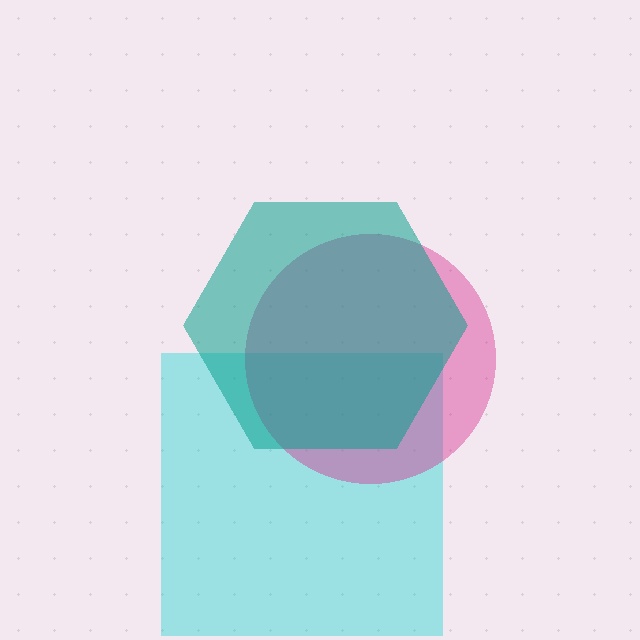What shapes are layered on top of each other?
The layered shapes are: a cyan square, a magenta circle, a teal hexagon.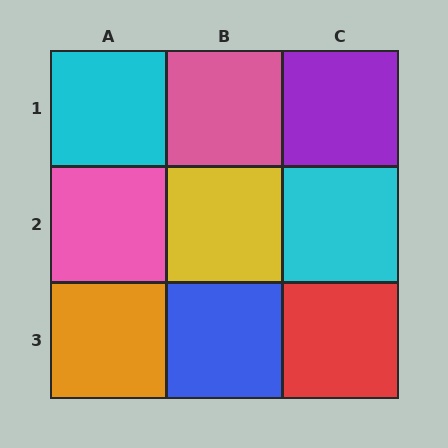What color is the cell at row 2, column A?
Pink.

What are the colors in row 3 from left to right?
Orange, blue, red.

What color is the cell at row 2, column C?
Cyan.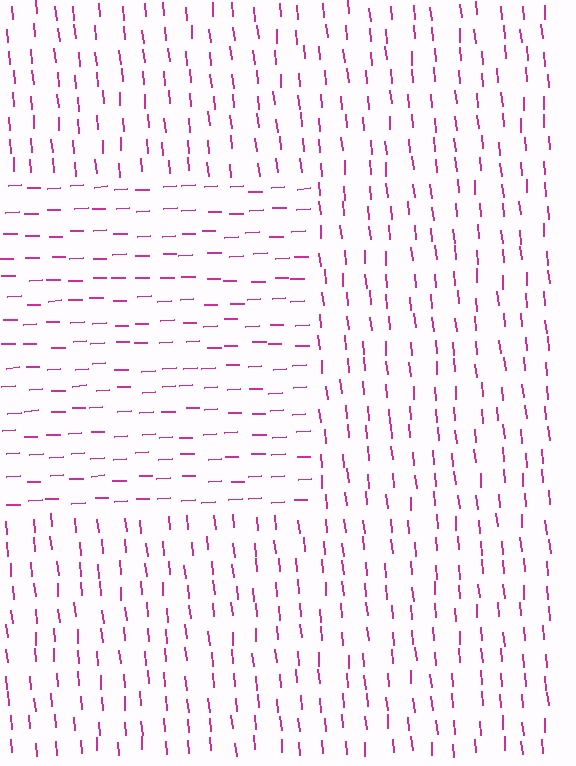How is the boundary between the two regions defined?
The boundary is defined purely by a change in line orientation (approximately 88 degrees difference). All lines are the same color and thickness.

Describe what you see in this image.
The image is filled with small magenta line segments. A rectangle region in the image has lines oriented differently from the surrounding lines, creating a visible texture boundary.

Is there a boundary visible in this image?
Yes, there is a texture boundary formed by a change in line orientation.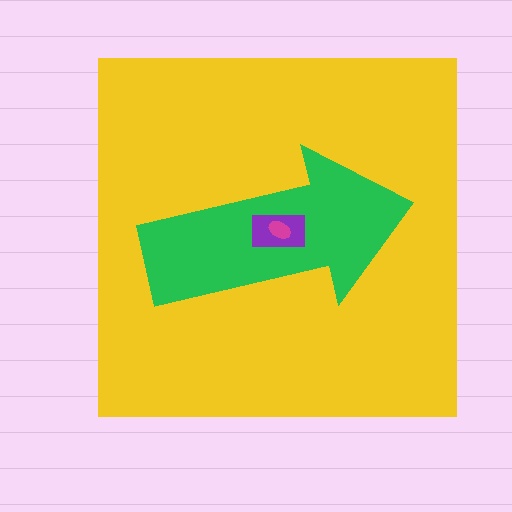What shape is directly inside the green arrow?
The purple rectangle.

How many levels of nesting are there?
4.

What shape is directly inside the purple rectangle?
The magenta ellipse.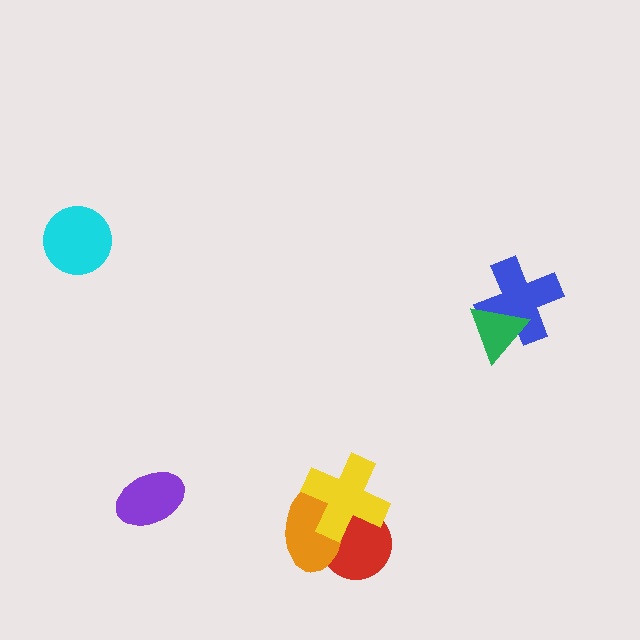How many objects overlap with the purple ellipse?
0 objects overlap with the purple ellipse.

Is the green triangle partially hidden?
No, no other shape covers it.